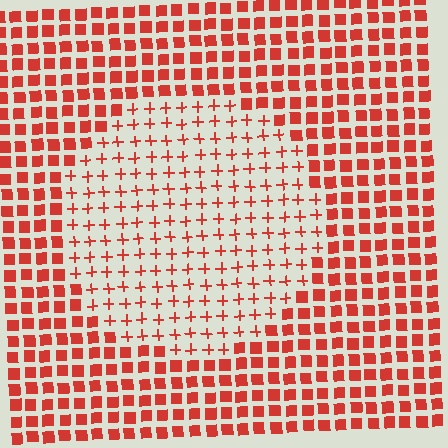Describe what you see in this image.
The image is filled with small red elements arranged in a uniform grid. A circle-shaped region contains plus signs, while the surrounding area contains squares. The boundary is defined purely by the change in element shape.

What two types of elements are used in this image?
The image uses plus signs inside the circle region and squares outside it.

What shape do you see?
I see a circle.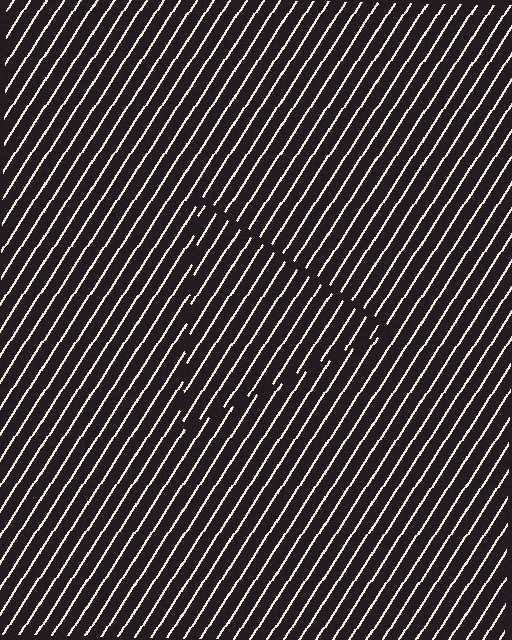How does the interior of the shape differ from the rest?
The interior of the shape contains the same grating, shifted by half a period — the contour is defined by the phase discontinuity where line-ends from the inner and outer gratings abut.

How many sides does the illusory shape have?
3 sides — the line-ends trace a triangle.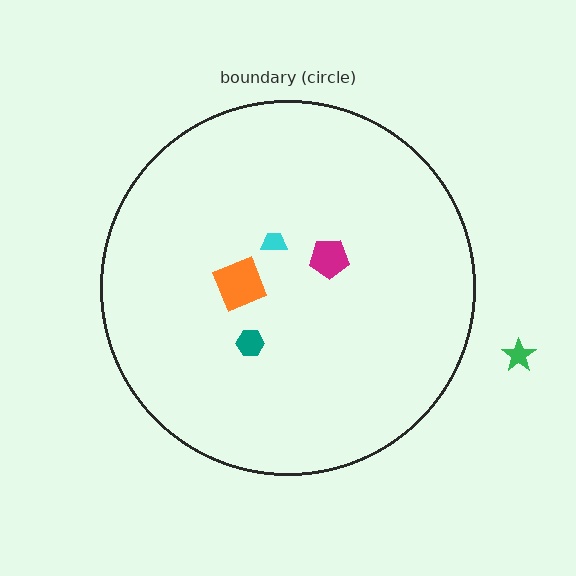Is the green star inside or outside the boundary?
Outside.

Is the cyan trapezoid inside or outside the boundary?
Inside.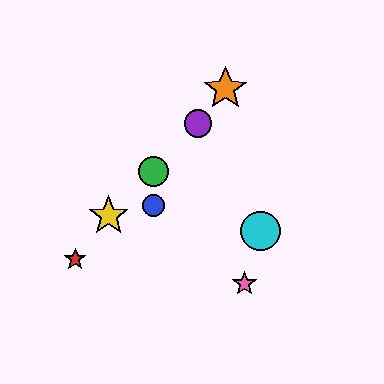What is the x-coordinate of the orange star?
The orange star is at x≈225.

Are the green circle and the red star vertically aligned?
No, the green circle is at x≈153 and the red star is at x≈75.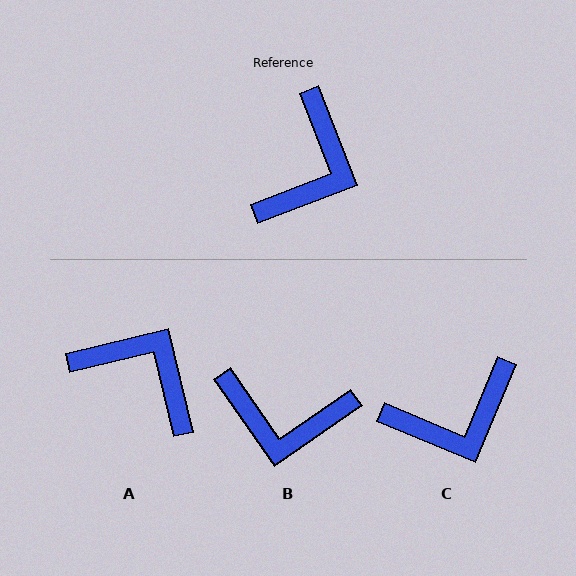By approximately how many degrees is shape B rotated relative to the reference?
Approximately 76 degrees clockwise.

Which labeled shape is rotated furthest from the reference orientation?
A, about 82 degrees away.